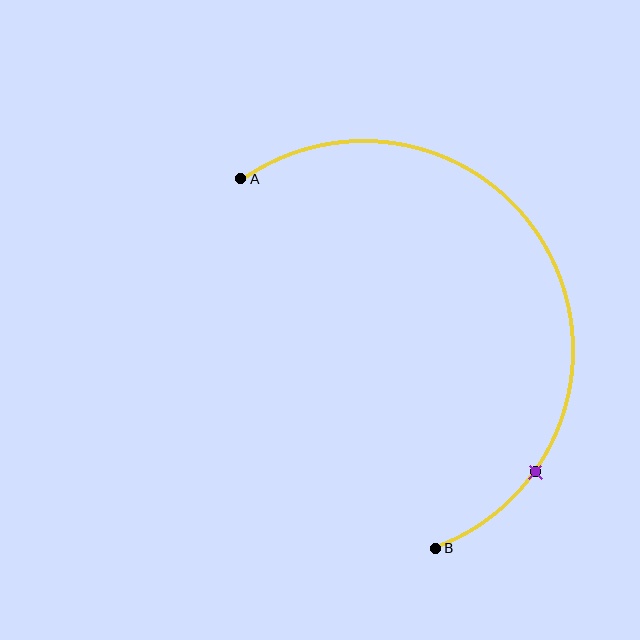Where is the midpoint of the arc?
The arc midpoint is the point on the curve farthest from the straight line joining A and B. It sits to the right of that line.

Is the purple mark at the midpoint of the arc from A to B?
No. The purple mark lies on the arc but is closer to endpoint B. The arc midpoint would be at the point on the curve equidistant along the arc from both A and B.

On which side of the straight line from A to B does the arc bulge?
The arc bulges to the right of the straight line connecting A and B.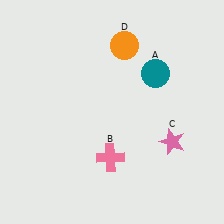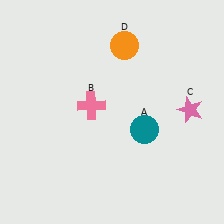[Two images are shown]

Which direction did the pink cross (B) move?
The pink cross (B) moved up.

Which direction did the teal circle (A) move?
The teal circle (A) moved down.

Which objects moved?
The objects that moved are: the teal circle (A), the pink cross (B), the pink star (C).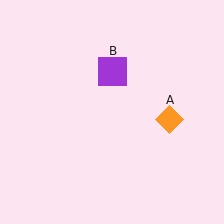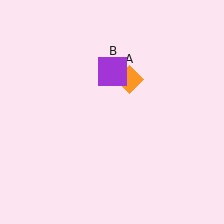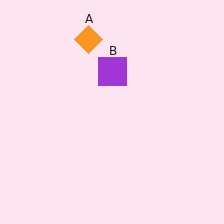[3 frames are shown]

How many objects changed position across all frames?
1 object changed position: orange diamond (object A).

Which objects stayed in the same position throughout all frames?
Purple square (object B) remained stationary.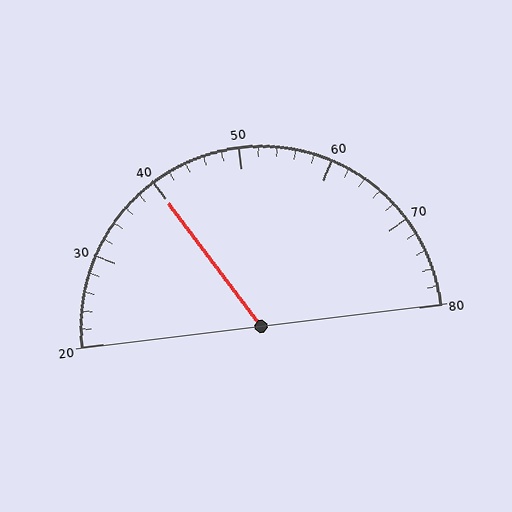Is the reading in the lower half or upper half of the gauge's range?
The reading is in the lower half of the range (20 to 80).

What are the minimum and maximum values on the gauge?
The gauge ranges from 20 to 80.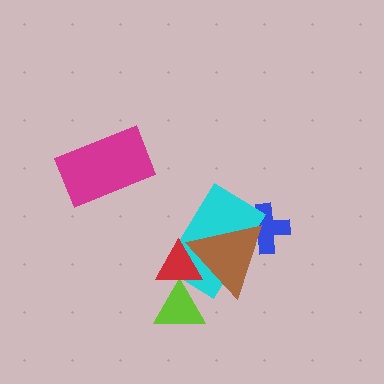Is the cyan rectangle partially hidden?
Yes, it is partially covered by another shape.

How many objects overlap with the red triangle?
3 objects overlap with the red triangle.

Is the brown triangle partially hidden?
Yes, it is partially covered by another shape.